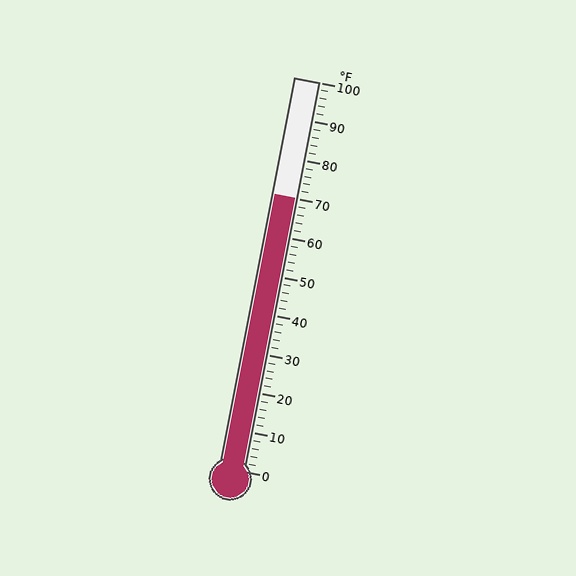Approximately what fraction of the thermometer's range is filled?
The thermometer is filled to approximately 70% of its range.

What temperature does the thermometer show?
The thermometer shows approximately 70°F.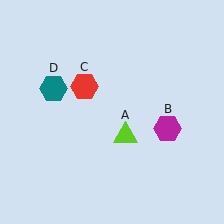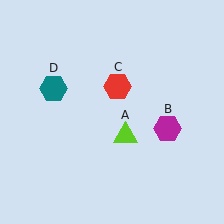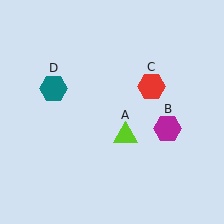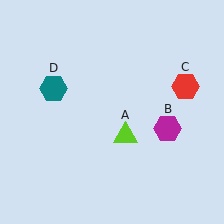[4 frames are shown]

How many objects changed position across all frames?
1 object changed position: red hexagon (object C).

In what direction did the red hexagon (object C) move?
The red hexagon (object C) moved right.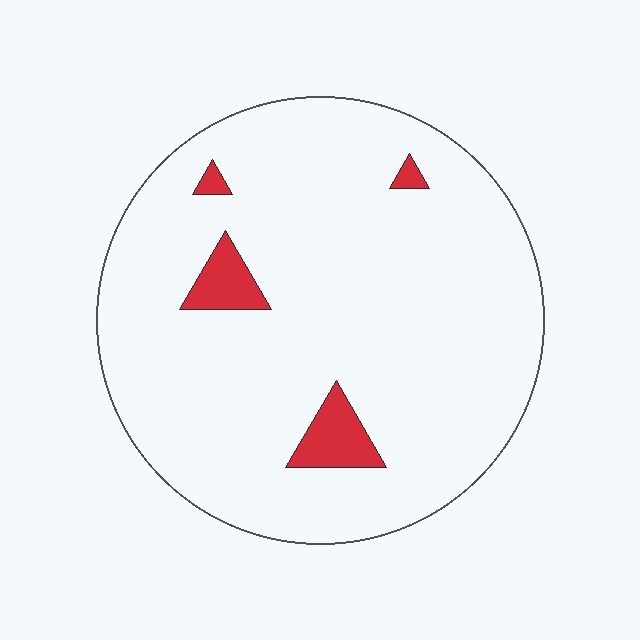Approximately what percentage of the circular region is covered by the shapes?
Approximately 5%.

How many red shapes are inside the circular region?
4.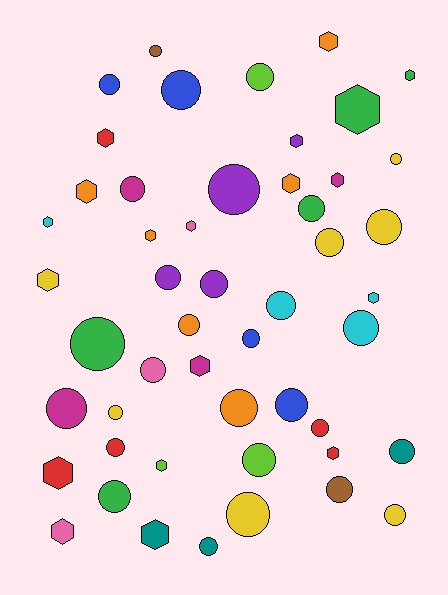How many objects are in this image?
There are 50 objects.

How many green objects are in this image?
There are 5 green objects.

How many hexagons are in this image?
There are 19 hexagons.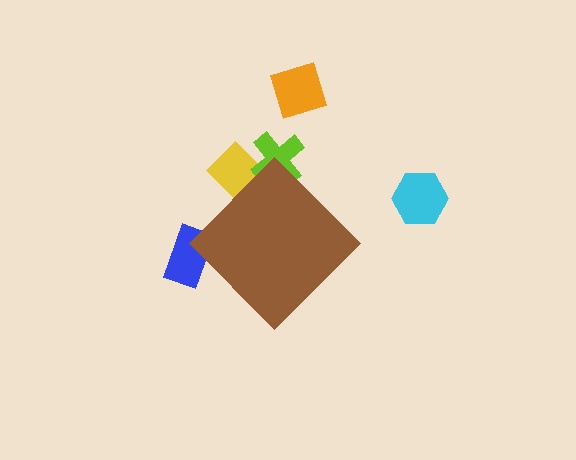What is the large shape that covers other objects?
A brown diamond.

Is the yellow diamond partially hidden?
Yes, the yellow diamond is partially hidden behind the brown diamond.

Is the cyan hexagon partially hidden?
No, the cyan hexagon is fully visible.